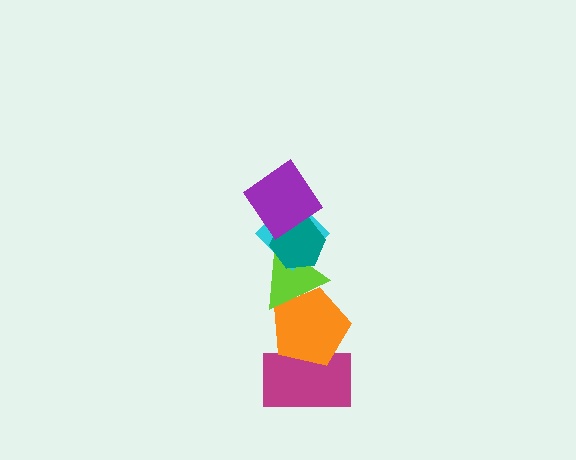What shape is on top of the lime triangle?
The cyan diamond is on top of the lime triangle.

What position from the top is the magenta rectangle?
The magenta rectangle is 6th from the top.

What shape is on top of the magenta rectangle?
The orange pentagon is on top of the magenta rectangle.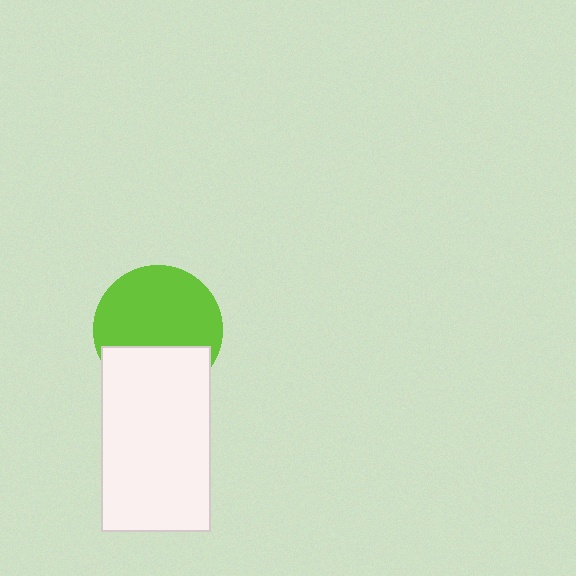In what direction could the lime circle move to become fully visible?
The lime circle could move up. That would shift it out from behind the white rectangle entirely.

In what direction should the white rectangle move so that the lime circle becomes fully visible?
The white rectangle should move down. That is the shortest direction to clear the overlap and leave the lime circle fully visible.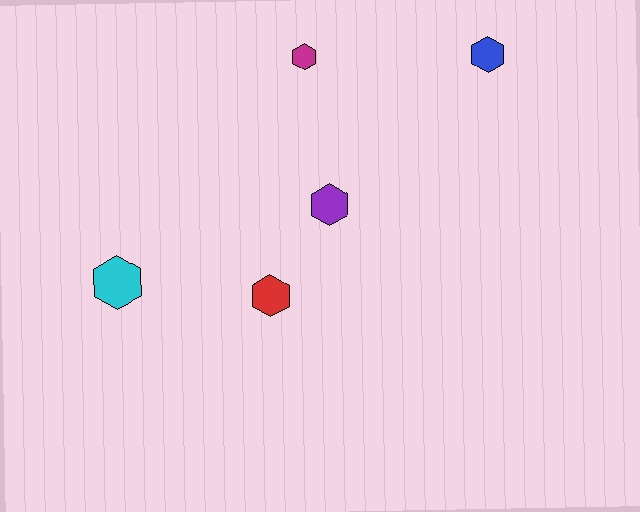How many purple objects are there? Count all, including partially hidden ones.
There is 1 purple object.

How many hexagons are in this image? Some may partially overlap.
There are 5 hexagons.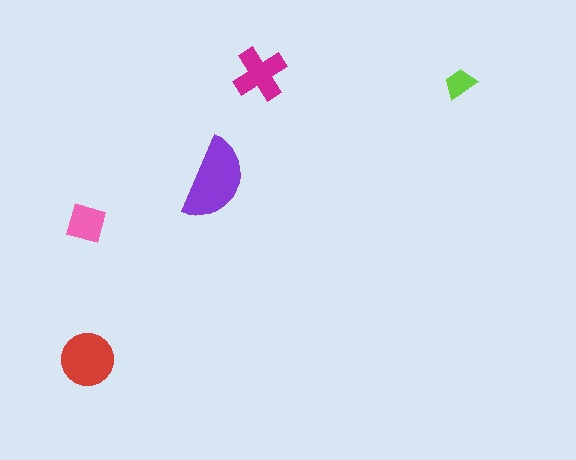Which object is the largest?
The purple semicircle.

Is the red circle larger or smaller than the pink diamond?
Larger.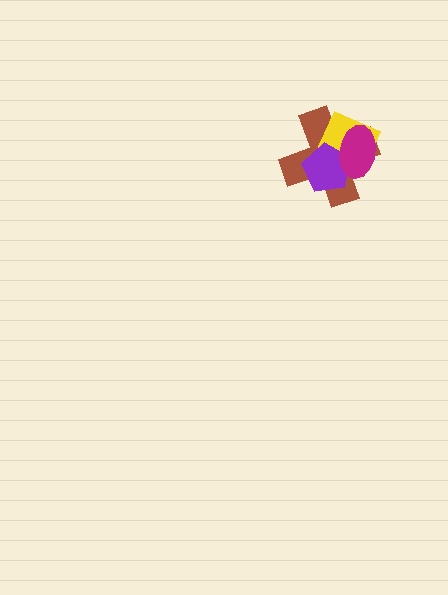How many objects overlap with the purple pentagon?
3 objects overlap with the purple pentagon.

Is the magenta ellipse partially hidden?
No, no other shape covers it.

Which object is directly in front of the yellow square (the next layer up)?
The purple pentagon is directly in front of the yellow square.